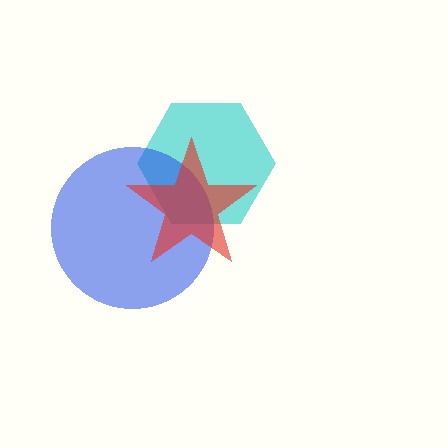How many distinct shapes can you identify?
There are 3 distinct shapes: a cyan hexagon, a blue circle, a red star.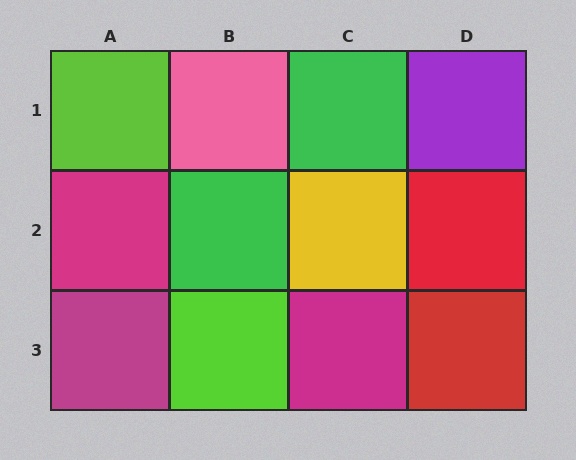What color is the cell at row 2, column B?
Green.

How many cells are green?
2 cells are green.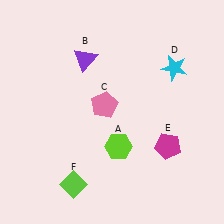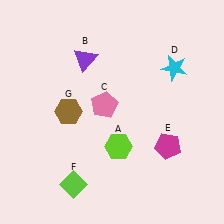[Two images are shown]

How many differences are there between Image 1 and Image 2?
There is 1 difference between the two images.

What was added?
A brown hexagon (G) was added in Image 2.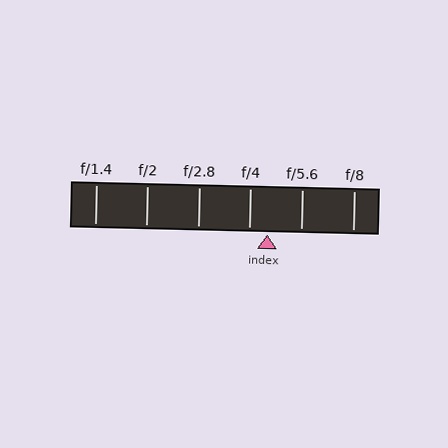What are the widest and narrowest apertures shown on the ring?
The widest aperture shown is f/1.4 and the narrowest is f/8.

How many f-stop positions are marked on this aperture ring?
There are 6 f-stop positions marked.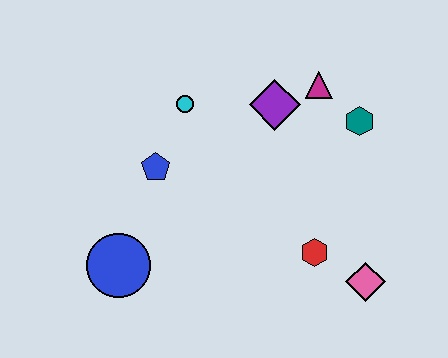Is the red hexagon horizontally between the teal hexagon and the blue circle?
Yes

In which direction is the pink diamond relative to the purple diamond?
The pink diamond is below the purple diamond.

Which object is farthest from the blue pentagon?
The pink diamond is farthest from the blue pentagon.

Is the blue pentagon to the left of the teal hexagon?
Yes